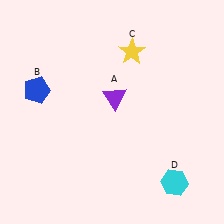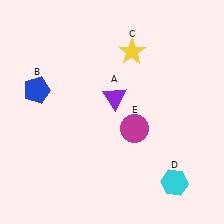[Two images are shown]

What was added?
A magenta circle (E) was added in Image 2.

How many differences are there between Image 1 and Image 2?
There is 1 difference between the two images.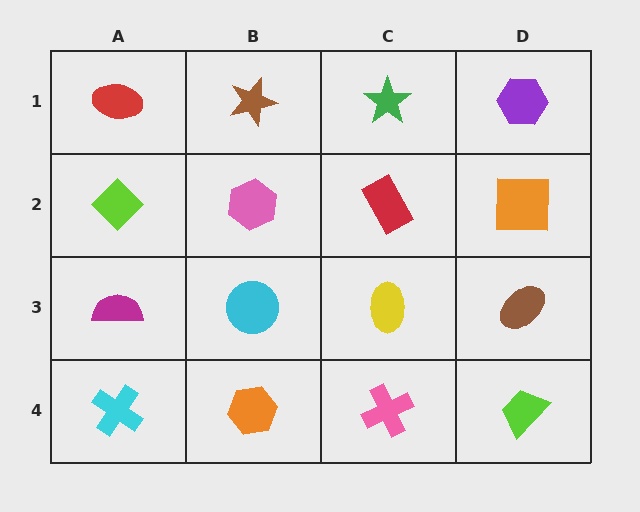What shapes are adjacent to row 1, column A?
A lime diamond (row 2, column A), a brown star (row 1, column B).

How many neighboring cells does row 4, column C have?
3.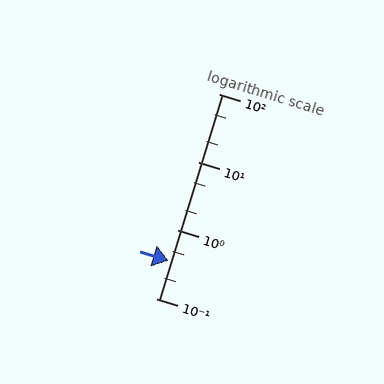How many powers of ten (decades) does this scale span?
The scale spans 3 decades, from 0.1 to 100.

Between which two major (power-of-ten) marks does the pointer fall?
The pointer is between 0.1 and 1.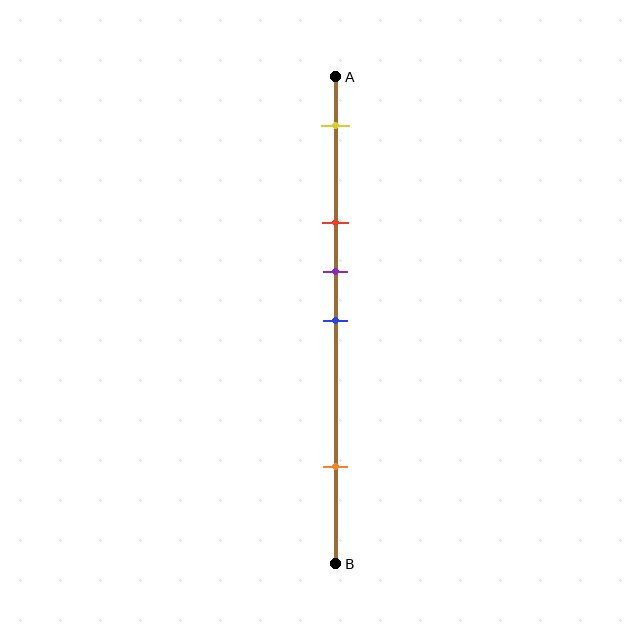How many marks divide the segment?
There are 5 marks dividing the segment.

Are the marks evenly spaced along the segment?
No, the marks are not evenly spaced.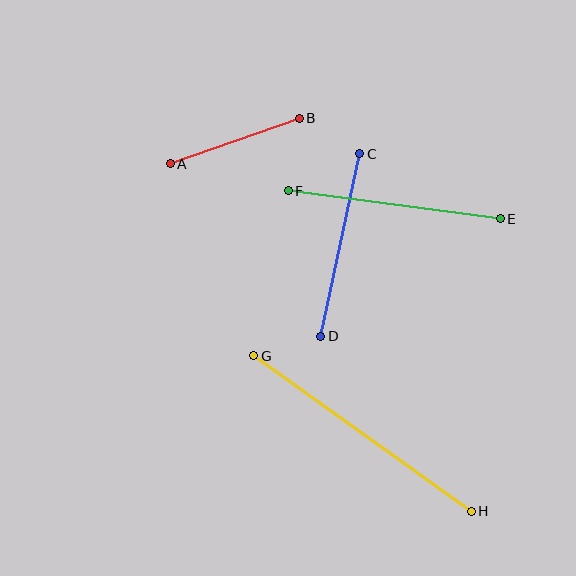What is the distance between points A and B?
The distance is approximately 137 pixels.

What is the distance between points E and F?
The distance is approximately 214 pixels.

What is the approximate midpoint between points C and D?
The midpoint is at approximately (340, 245) pixels.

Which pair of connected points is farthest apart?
Points G and H are farthest apart.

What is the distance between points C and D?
The distance is approximately 187 pixels.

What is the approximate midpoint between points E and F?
The midpoint is at approximately (394, 205) pixels.